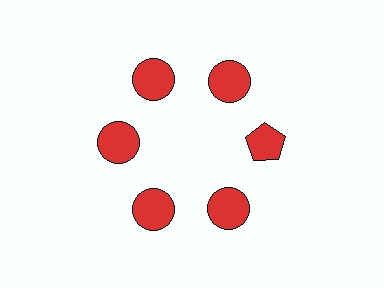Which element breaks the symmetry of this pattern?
The red pentagon at roughly the 3 o'clock position breaks the symmetry. All other shapes are red circles.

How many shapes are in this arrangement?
There are 6 shapes arranged in a ring pattern.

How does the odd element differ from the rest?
It has a different shape: pentagon instead of circle.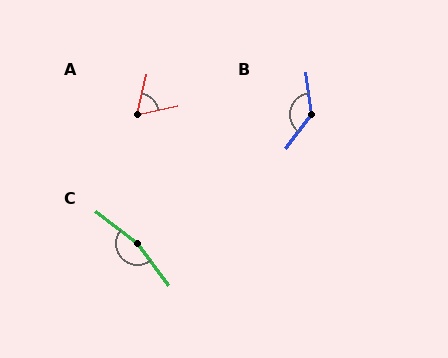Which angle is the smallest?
A, at approximately 64 degrees.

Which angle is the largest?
C, at approximately 165 degrees.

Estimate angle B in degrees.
Approximately 135 degrees.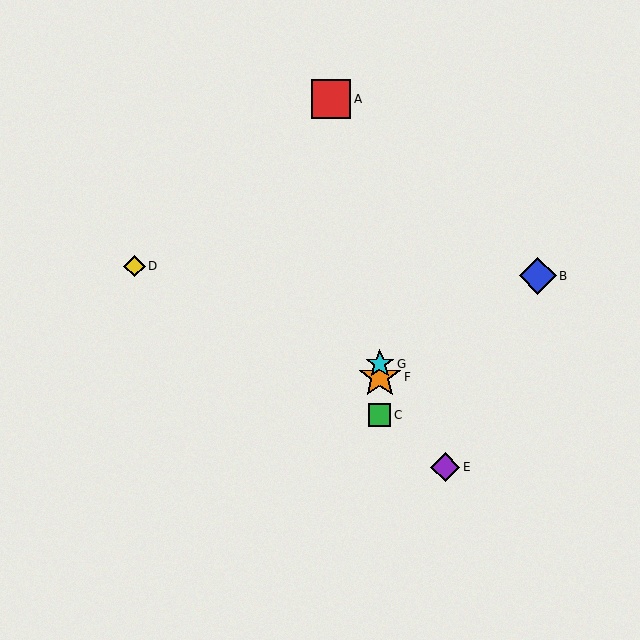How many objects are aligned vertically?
3 objects (C, F, G) are aligned vertically.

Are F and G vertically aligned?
Yes, both are at x≈380.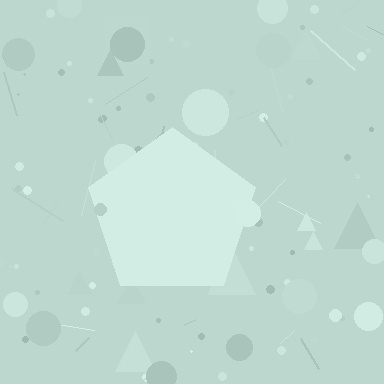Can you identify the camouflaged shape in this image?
The camouflaged shape is a pentagon.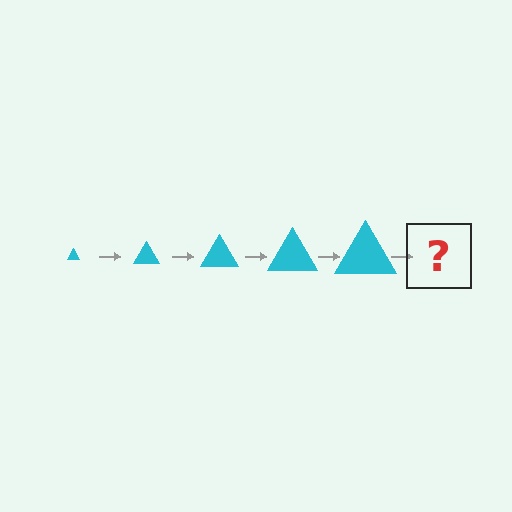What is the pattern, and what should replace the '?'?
The pattern is that the triangle gets progressively larger each step. The '?' should be a cyan triangle, larger than the previous one.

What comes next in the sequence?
The next element should be a cyan triangle, larger than the previous one.